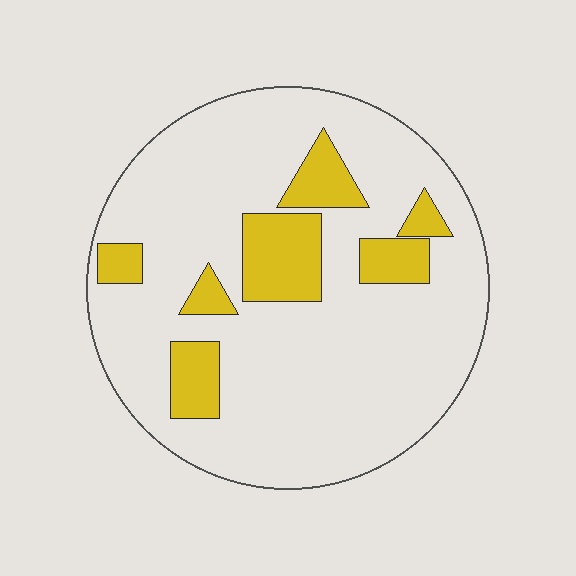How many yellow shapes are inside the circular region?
7.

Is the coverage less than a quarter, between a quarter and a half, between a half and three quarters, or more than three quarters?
Less than a quarter.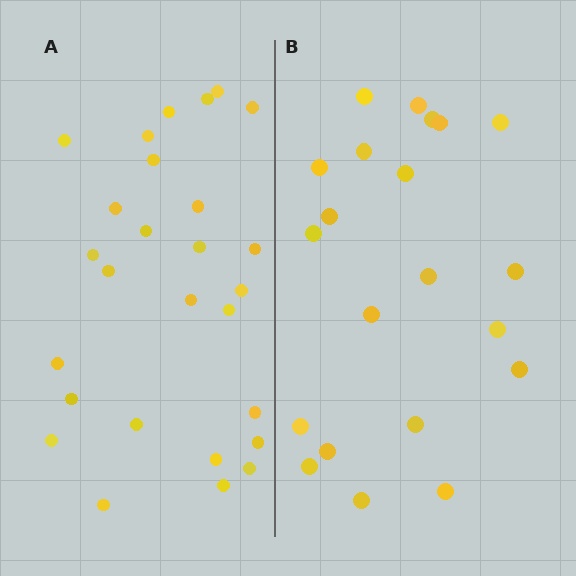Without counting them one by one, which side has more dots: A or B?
Region A (the left region) has more dots.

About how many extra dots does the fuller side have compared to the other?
Region A has about 6 more dots than region B.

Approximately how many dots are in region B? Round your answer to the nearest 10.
About 20 dots. (The exact count is 21, which rounds to 20.)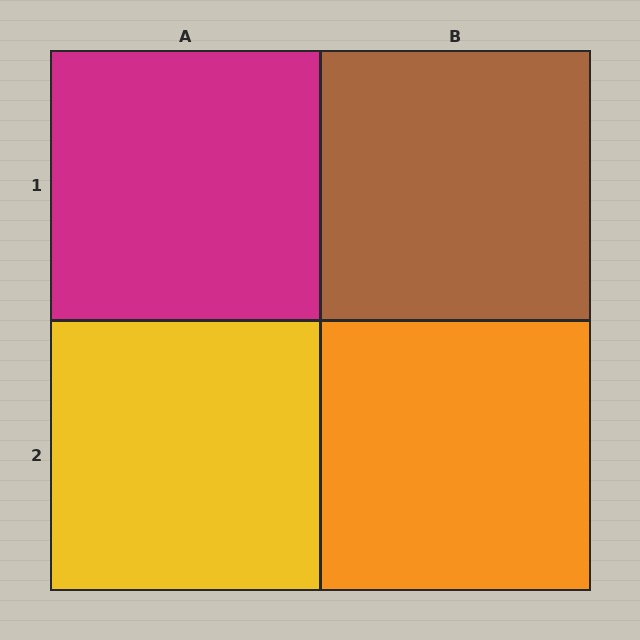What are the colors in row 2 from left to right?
Yellow, orange.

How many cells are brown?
1 cell is brown.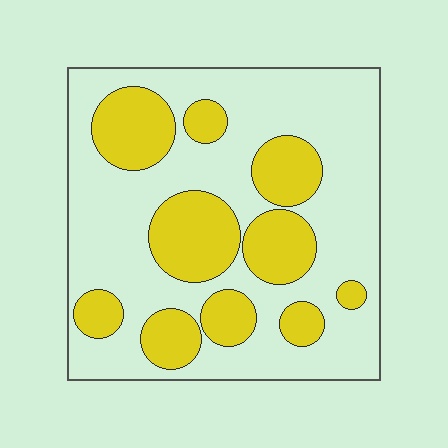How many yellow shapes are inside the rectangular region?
10.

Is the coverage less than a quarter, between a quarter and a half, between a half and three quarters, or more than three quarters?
Between a quarter and a half.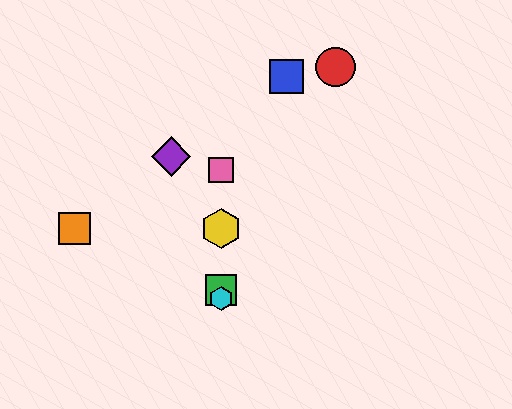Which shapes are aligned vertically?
The green square, the yellow hexagon, the cyan hexagon, the pink square are aligned vertically.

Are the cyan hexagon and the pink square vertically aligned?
Yes, both are at x≈221.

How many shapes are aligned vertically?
4 shapes (the green square, the yellow hexagon, the cyan hexagon, the pink square) are aligned vertically.